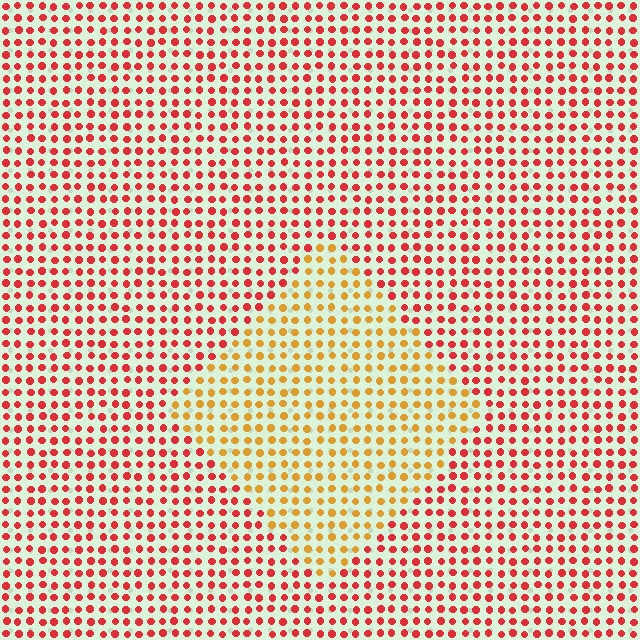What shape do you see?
I see a diamond.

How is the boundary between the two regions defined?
The boundary is defined purely by a slight shift in hue (about 42 degrees). Spacing, size, and orientation are identical on both sides.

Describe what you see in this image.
The image is filled with small red elements in a uniform arrangement. A diamond-shaped region is visible where the elements are tinted to a slightly different hue, forming a subtle color boundary.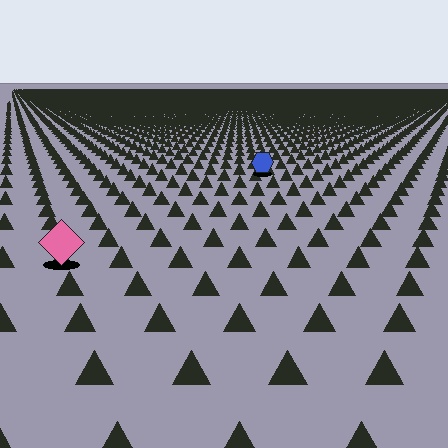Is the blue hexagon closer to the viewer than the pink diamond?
No. The pink diamond is closer — you can tell from the texture gradient: the ground texture is coarser near it.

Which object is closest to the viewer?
The pink diamond is closest. The texture marks near it are larger and more spread out.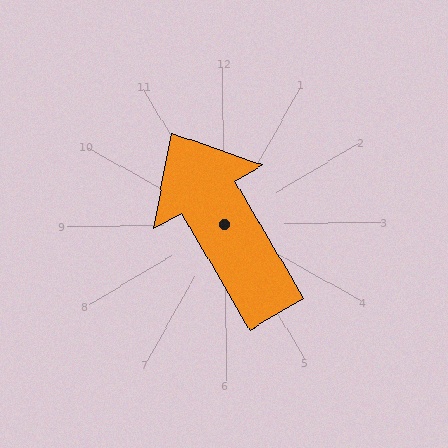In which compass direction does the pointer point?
Northwest.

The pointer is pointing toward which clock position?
Roughly 11 o'clock.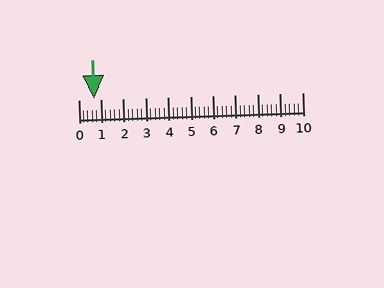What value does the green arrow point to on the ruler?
The green arrow points to approximately 0.7.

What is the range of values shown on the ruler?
The ruler shows values from 0 to 10.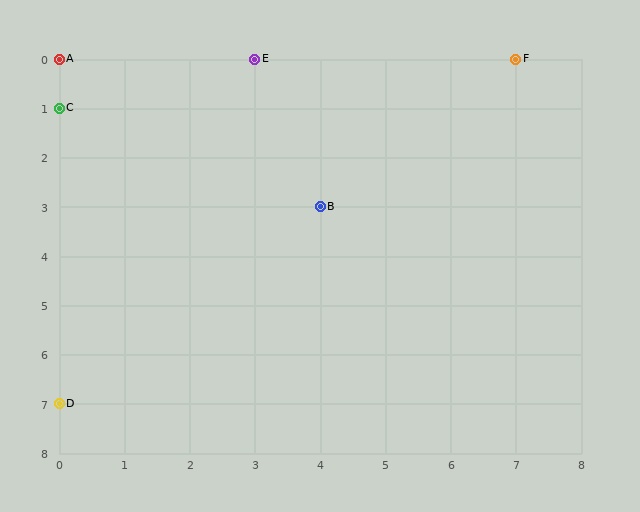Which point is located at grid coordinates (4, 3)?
Point B is at (4, 3).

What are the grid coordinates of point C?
Point C is at grid coordinates (0, 1).